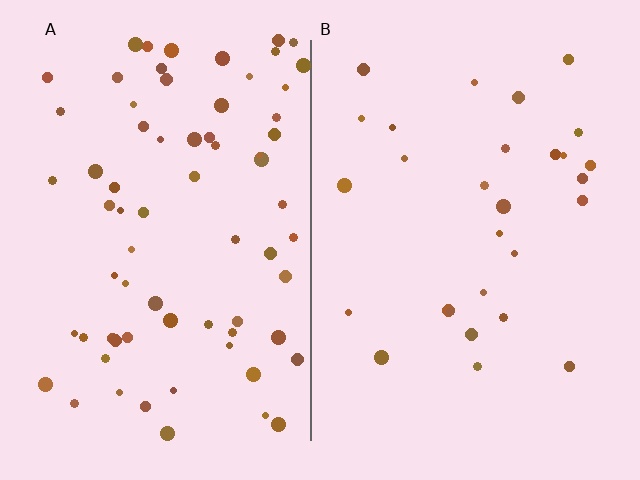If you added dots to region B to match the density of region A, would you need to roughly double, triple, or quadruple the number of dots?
Approximately double.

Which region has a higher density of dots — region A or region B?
A (the left).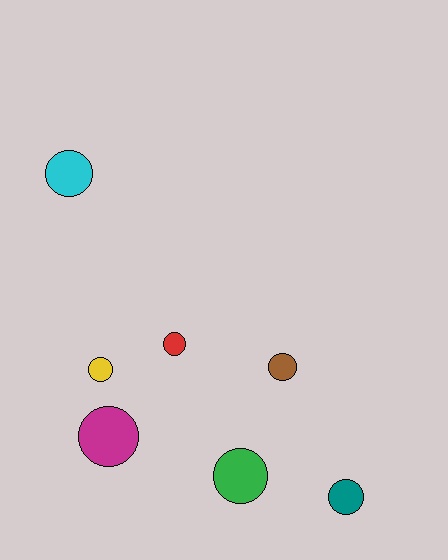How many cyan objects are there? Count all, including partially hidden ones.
There is 1 cyan object.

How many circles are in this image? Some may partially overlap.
There are 7 circles.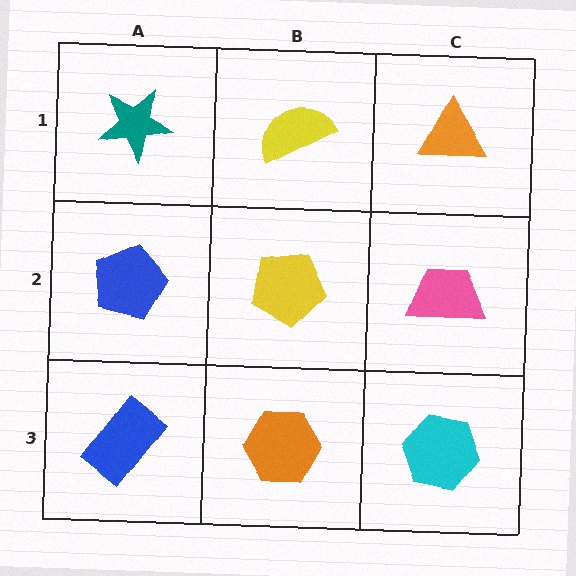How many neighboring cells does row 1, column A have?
2.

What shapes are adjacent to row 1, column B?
A yellow pentagon (row 2, column B), a teal star (row 1, column A), an orange triangle (row 1, column C).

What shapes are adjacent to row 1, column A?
A blue pentagon (row 2, column A), a yellow semicircle (row 1, column B).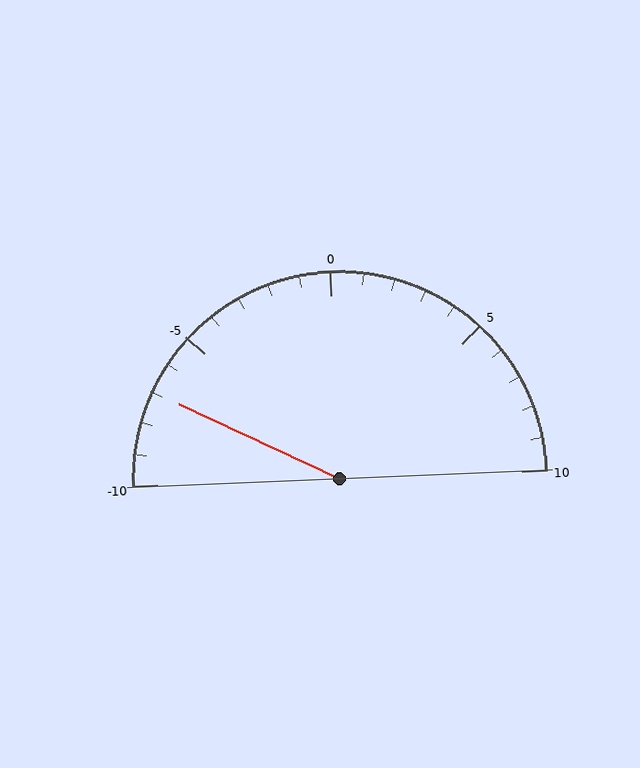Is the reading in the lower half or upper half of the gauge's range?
The reading is in the lower half of the range (-10 to 10).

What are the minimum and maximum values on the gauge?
The gauge ranges from -10 to 10.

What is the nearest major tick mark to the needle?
The nearest major tick mark is -5.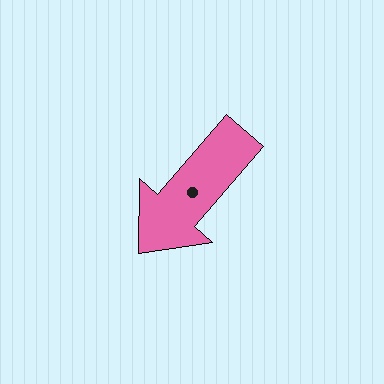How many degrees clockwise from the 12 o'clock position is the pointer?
Approximately 221 degrees.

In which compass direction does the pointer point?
Southwest.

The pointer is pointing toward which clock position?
Roughly 7 o'clock.